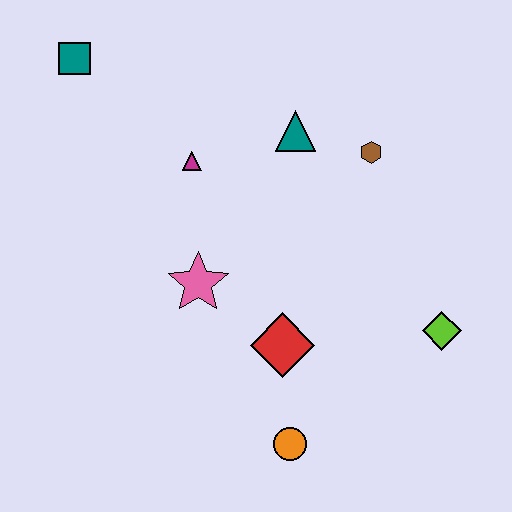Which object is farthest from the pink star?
The teal square is farthest from the pink star.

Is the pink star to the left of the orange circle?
Yes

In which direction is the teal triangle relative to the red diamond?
The teal triangle is above the red diamond.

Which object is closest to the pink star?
The red diamond is closest to the pink star.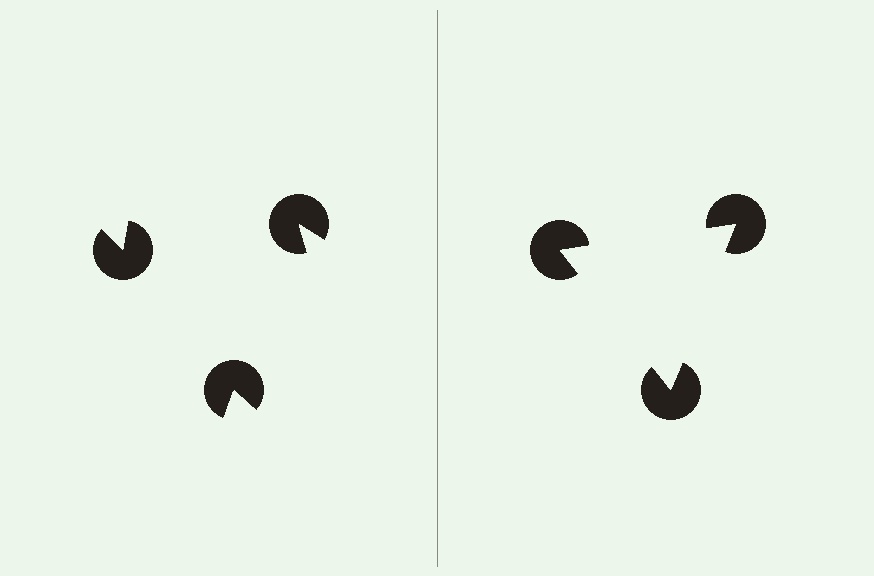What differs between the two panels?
The pac-man discs are positioned identically on both sides; only the wedge orientations differ. On the right they align to a triangle; on the left they are misaligned.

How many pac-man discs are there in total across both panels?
6 — 3 on each side.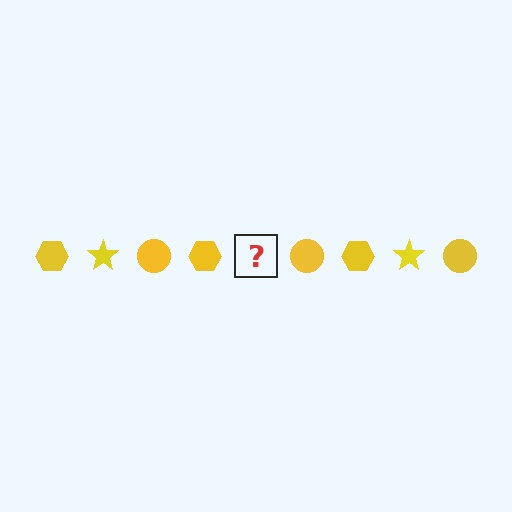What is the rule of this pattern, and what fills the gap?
The rule is that the pattern cycles through hexagon, star, circle shapes in yellow. The gap should be filled with a yellow star.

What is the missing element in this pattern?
The missing element is a yellow star.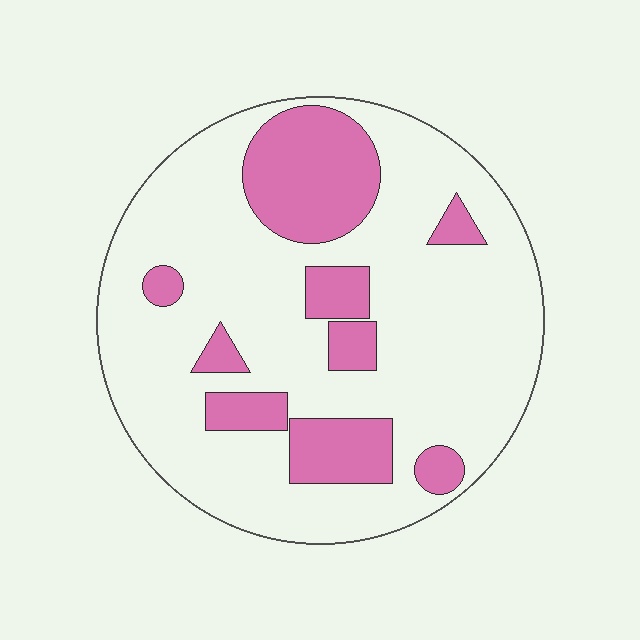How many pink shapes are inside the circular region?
9.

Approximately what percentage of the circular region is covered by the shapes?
Approximately 25%.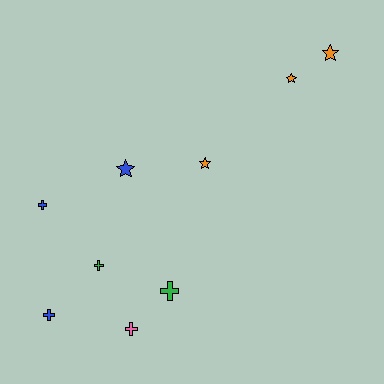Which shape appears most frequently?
Cross, with 5 objects.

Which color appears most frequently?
Blue, with 3 objects.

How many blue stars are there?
There is 1 blue star.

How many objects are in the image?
There are 9 objects.